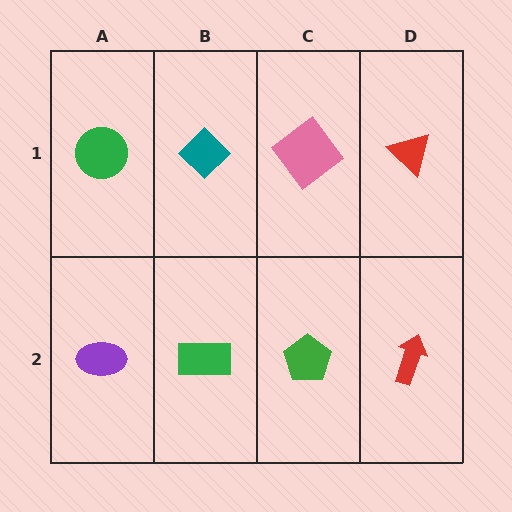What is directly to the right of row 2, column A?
A green rectangle.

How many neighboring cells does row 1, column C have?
3.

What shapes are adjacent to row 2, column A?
A green circle (row 1, column A), a green rectangle (row 2, column B).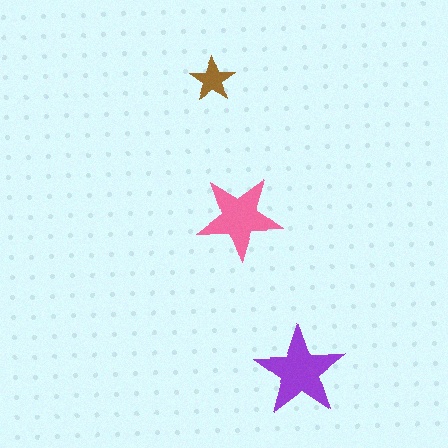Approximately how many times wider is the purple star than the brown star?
About 2 times wider.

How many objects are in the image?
There are 3 objects in the image.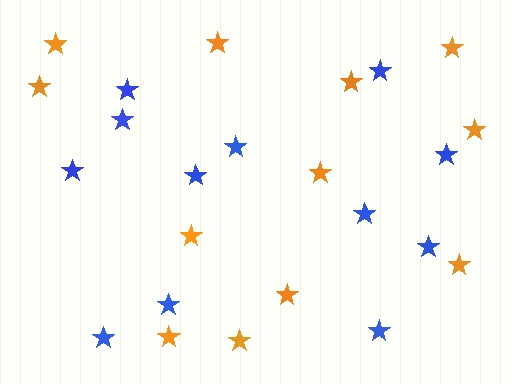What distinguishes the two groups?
There are 2 groups: one group of orange stars (12) and one group of blue stars (12).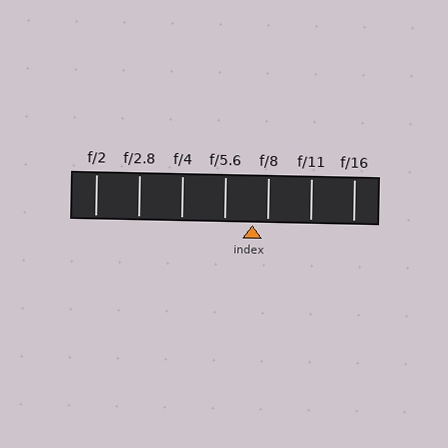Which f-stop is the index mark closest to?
The index mark is closest to f/8.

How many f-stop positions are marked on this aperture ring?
There are 7 f-stop positions marked.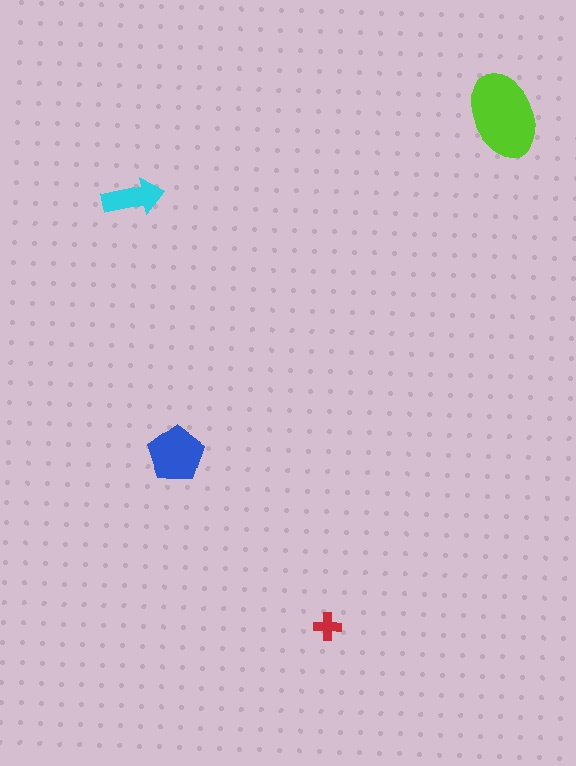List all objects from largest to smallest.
The lime ellipse, the blue pentagon, the cyan arrow, the red cross.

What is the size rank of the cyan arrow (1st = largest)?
3rd.